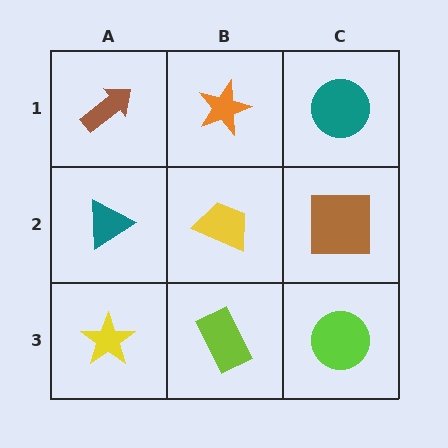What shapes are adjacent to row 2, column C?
A teal circle (row 1, column C), a lime circle (row 3, column C), a yellow trapezoid (row 2, column B).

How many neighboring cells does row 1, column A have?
2.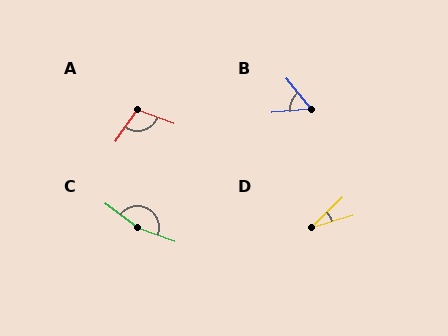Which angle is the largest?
C, at approximately 162 degrees.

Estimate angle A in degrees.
Approximately 104 degrees.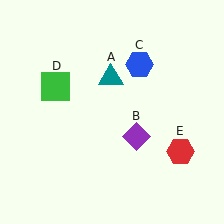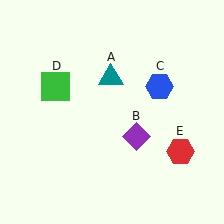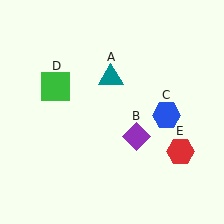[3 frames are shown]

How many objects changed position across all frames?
1 object changed position: blue hexagon (object C).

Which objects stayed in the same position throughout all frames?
Teal triangle (object A) and purple diamond (object B) and green square (object D) and red hexagon (object E) remained stationary.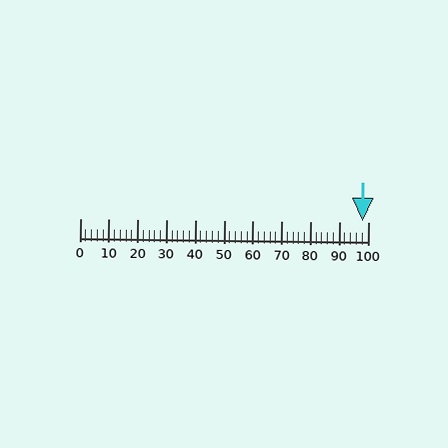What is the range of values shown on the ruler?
The ruler shows values from 0 to 100.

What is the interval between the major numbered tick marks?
The major tick marks are spaced 10 units apart.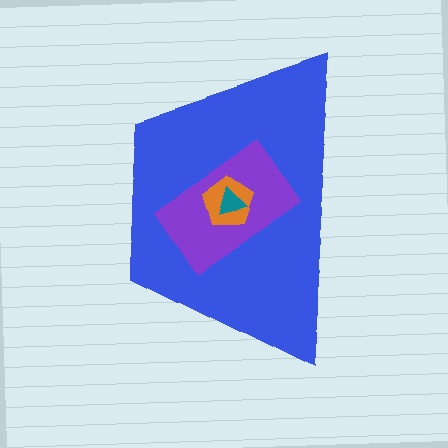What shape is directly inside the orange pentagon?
The teal triangle.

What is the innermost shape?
The teal triangle.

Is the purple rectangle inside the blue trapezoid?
Yes.